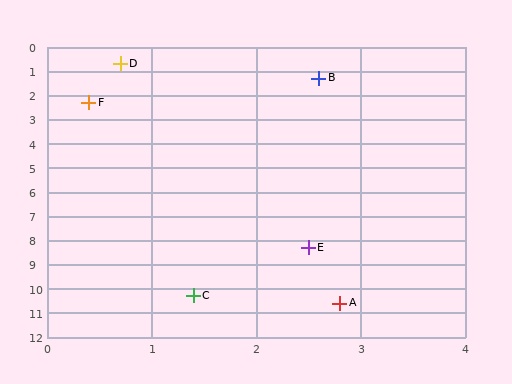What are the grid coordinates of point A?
Point A is at approximately (2.8, 10.6).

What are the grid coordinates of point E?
Point E is at approximately (2.5, 8.3).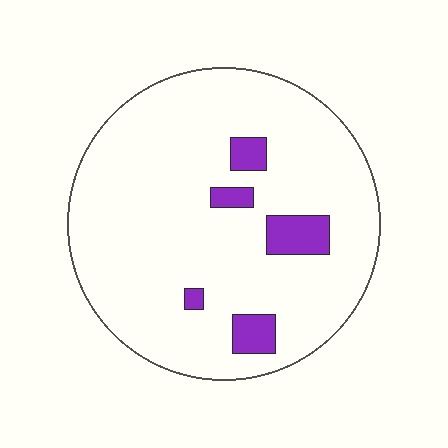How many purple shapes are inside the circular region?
5.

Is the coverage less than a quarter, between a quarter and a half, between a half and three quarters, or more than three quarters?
Less than a quarter.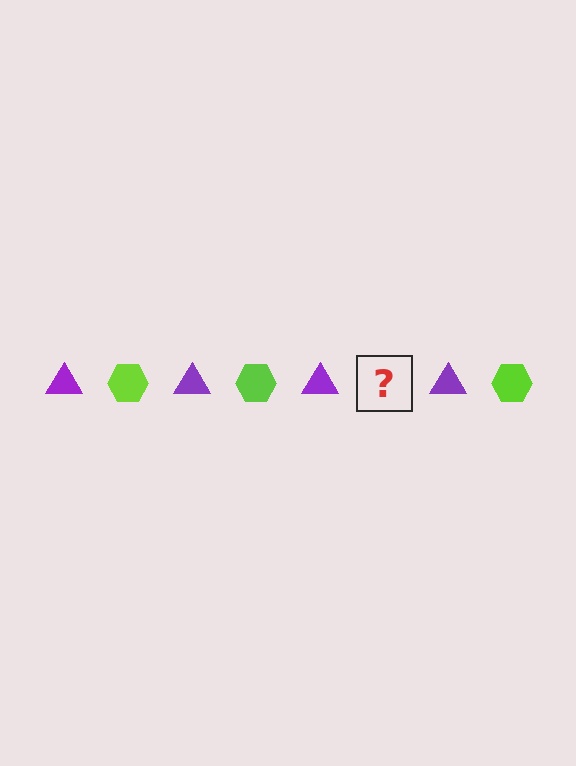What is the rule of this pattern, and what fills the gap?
The rule is that the pattern alternates between purple triangle and lime hexagon. The gap should be filled with a lime hexagon.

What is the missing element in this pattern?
The missing element is a lime hexagon.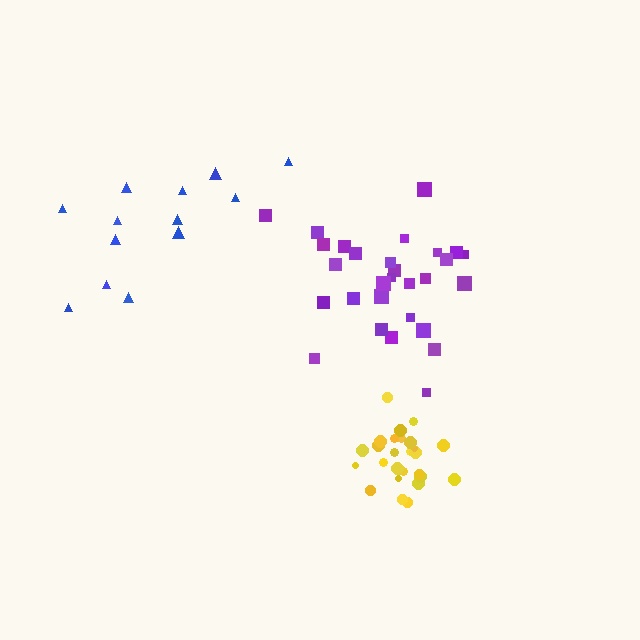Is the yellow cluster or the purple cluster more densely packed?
Yellow.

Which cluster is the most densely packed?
Yellow.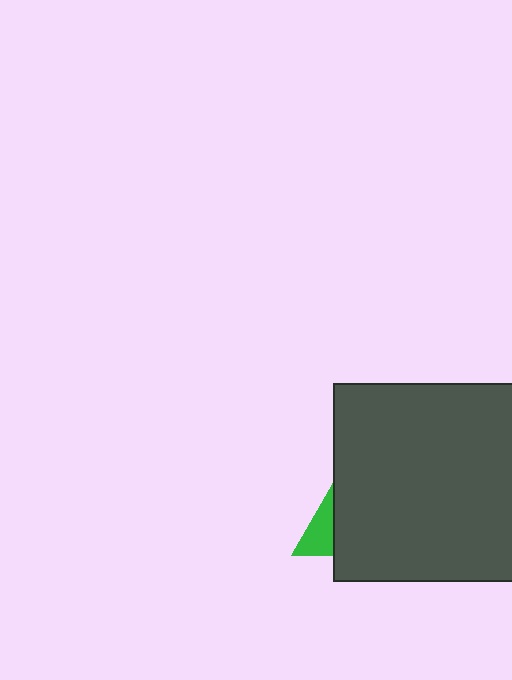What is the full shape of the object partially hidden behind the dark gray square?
The partially hidden object is a green triangle.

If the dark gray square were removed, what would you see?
You would see the complete green triangle.